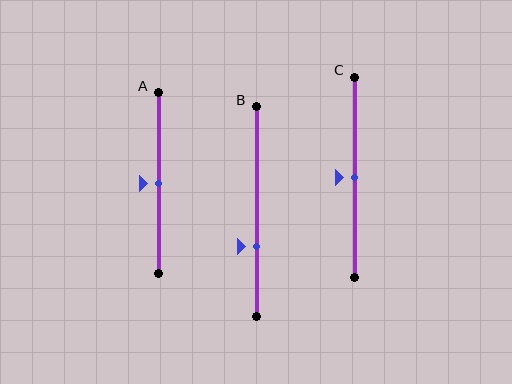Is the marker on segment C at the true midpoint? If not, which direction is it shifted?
Yes, the marker on segment C is at the true midpoint.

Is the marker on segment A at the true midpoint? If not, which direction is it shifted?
Yes, the marker on segment A is at the true midpoint.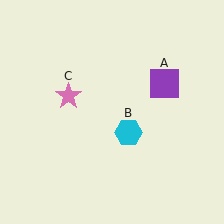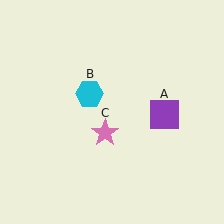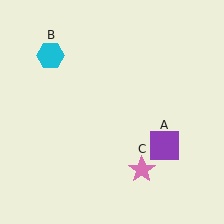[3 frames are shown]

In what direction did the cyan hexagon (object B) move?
The cyan hexagon (object B) moved up and to the left.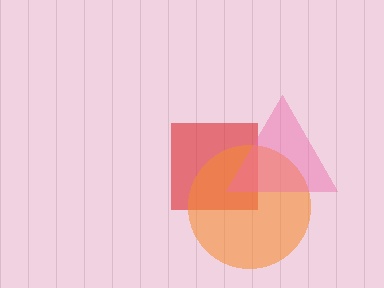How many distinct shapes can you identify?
There are 3 distinct shapes: a red square, an orange circle, a pink triangle.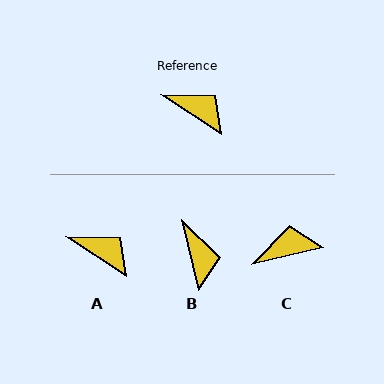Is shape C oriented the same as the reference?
No, it is off by about 47 degrees.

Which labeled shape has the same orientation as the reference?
A.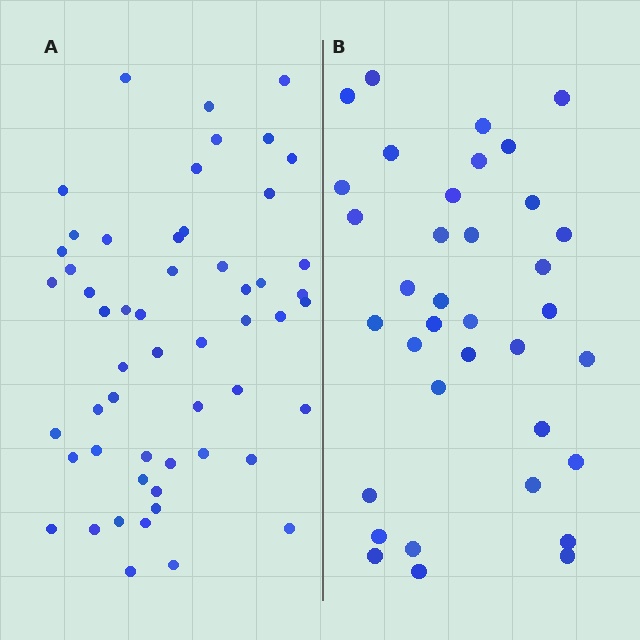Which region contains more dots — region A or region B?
Region A (the left region) has more dots.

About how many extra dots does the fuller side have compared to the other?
Region A has approximately 20 more dots than region B.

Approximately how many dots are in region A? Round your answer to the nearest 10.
About 50 dots. (The exact count is 54, which rounds to 50.)